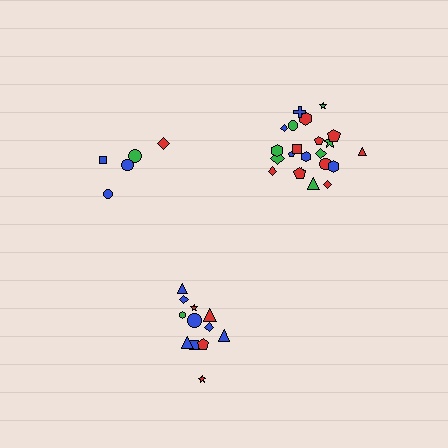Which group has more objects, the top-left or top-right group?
The top-right group.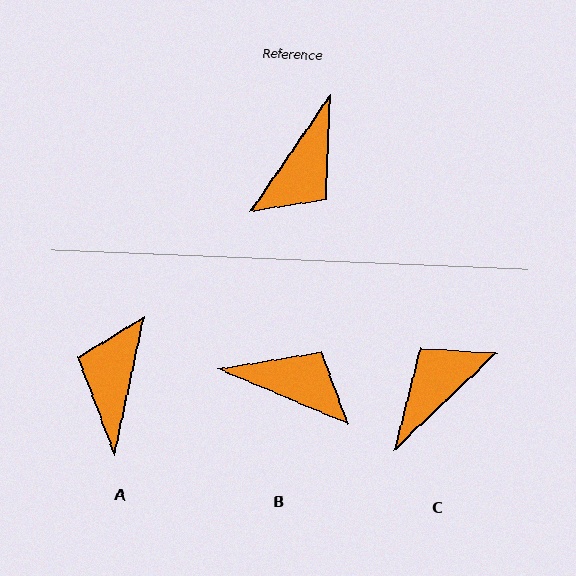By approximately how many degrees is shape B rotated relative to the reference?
Approximately 102 degrees counter-clockwise.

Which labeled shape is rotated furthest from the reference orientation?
C, about 168 degrees away.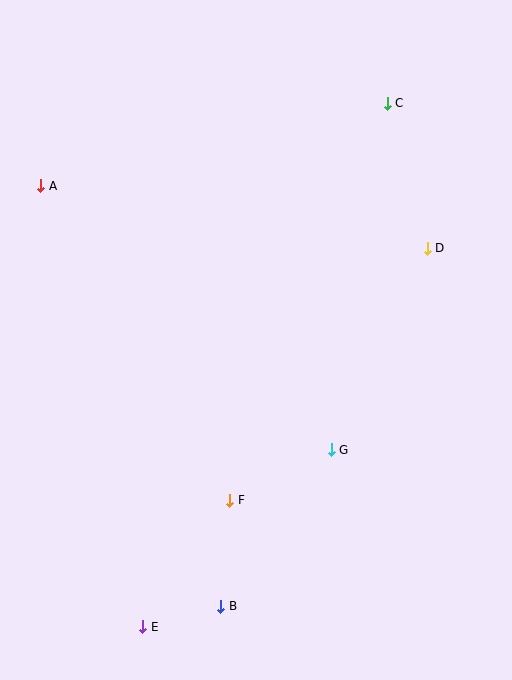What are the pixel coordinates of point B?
Point B is at (221, 606).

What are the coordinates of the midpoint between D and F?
The midpoint between D and F is at (329, 374).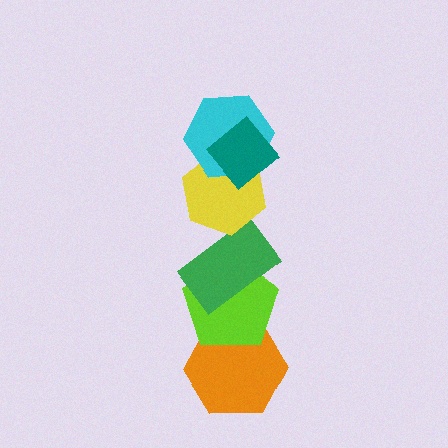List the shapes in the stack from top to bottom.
From top to bottom: the teal diamond, the cyan hexagon, the yellow hexagon, the green rectangle, the lime pentagon, the orange hexagon.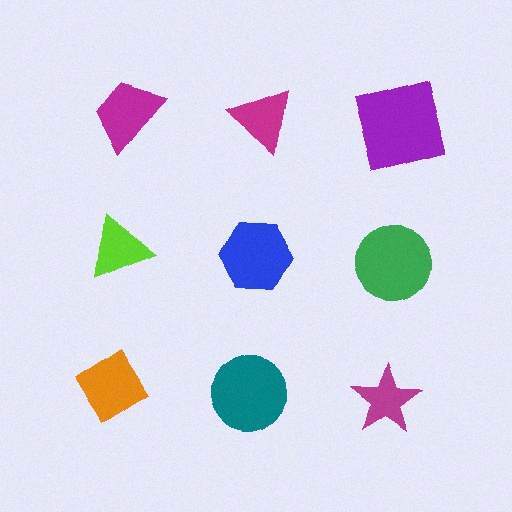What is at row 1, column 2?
A magenta triangle.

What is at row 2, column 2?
A blue hexagon.